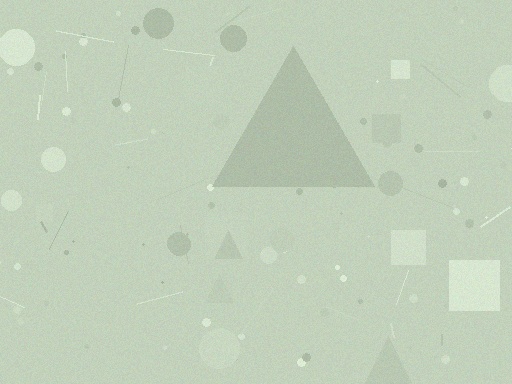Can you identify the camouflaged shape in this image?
The camouflaged shape is a triangle.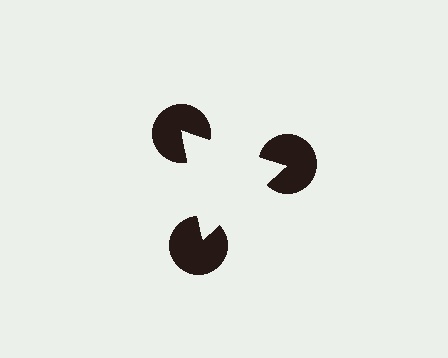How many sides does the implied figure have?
3 sides.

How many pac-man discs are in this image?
There are 3 — one at each vertex of the illusory triangle.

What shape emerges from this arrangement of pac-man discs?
An illusory triangle — its edges are inferred from the aligned wedge cuts in the pac-man discs, not physically drawn.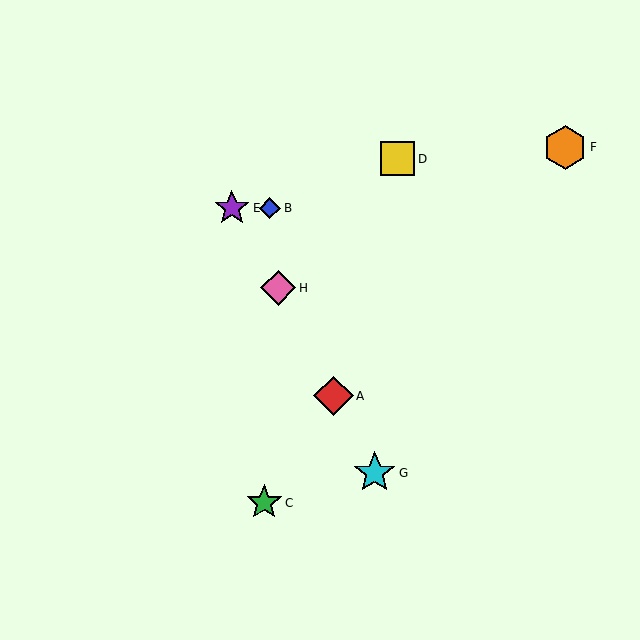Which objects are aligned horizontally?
Objects B, E are aligned horizontally.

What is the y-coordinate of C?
Object C is at y≈503.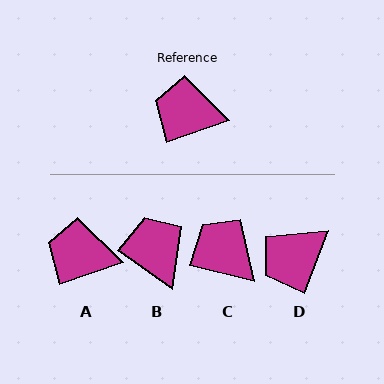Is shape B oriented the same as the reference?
No, it is off by about 54 degrees.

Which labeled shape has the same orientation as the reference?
A.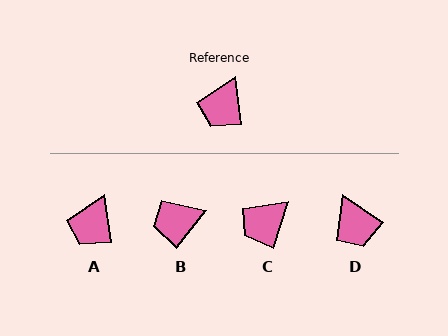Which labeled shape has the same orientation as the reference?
A.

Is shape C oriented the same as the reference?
No, it is off by about 26 degrees.